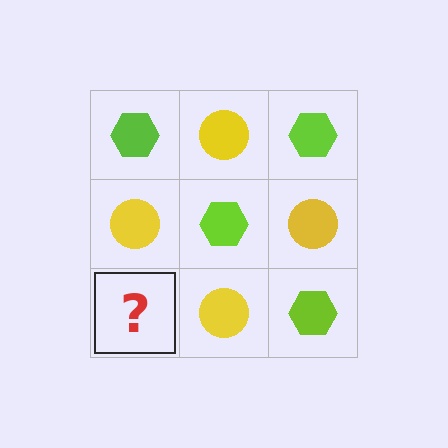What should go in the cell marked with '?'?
The missing cell should contain a lime hexagon.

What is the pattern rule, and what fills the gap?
The rule is that it alternates lime hexagon and yellow circle in a checkerboard pattern. The gap should be filled with a lime hexagon.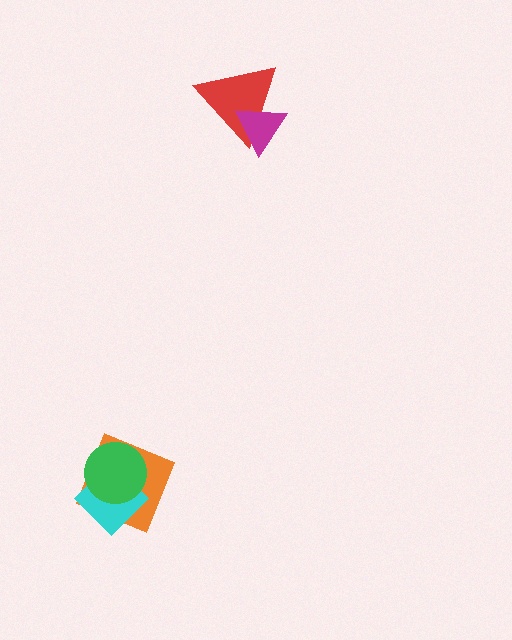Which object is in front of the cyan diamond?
The green circle is in front of the cyan diamond.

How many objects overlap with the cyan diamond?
2 objects overlap with the cyan diamond.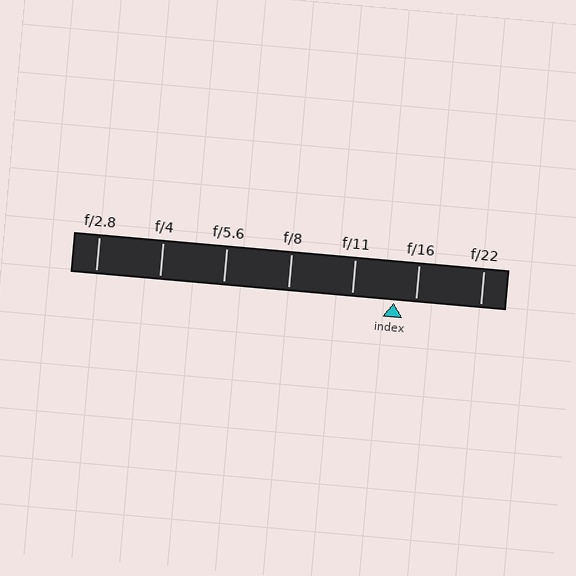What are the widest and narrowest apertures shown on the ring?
The widest aperture shown is f/2.8 and the narrowest is f/22.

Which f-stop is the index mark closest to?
The index mark is closest to f/16.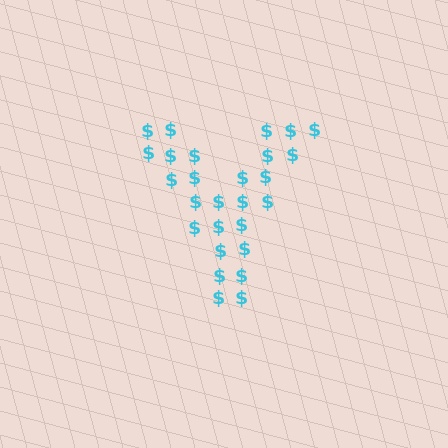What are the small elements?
The small elements are dollar signs.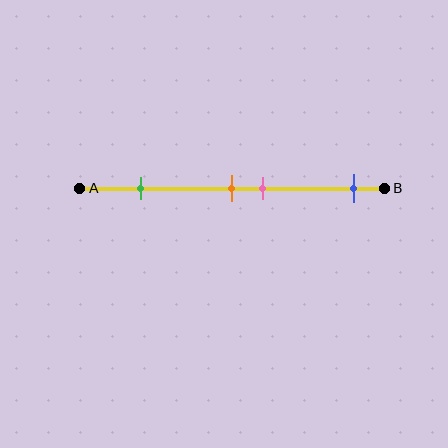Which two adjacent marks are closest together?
The orange and pink marks are the closest adjacent pair.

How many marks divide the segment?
There are 4 marks dividing the segment.